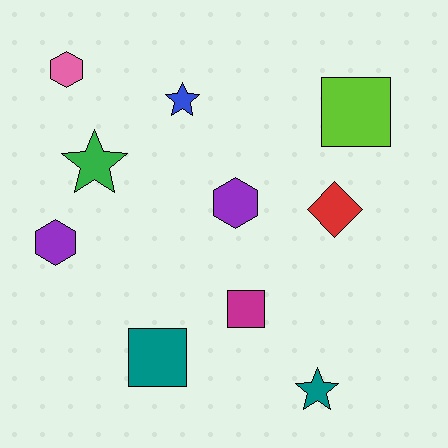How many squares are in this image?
There are 3 squares.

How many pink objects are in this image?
There is 1 pink object.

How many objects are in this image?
There are 10 objects.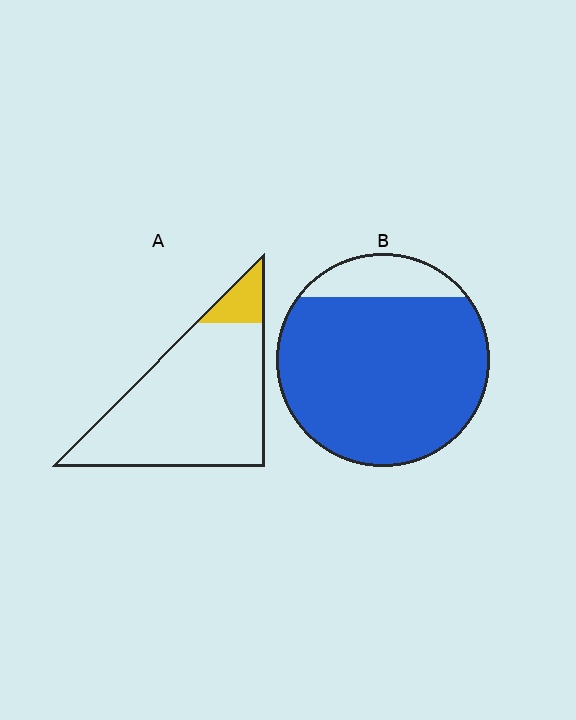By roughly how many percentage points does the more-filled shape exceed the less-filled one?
By roughly 75 percentage points (B over A).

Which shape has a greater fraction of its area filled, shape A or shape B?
Shape B.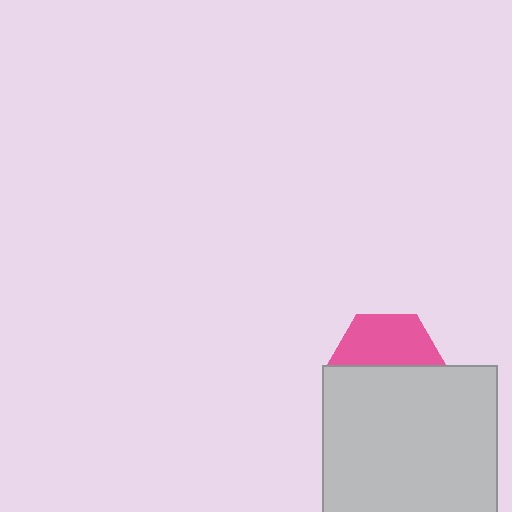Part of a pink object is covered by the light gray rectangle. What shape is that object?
It is a hexagon.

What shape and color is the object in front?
The object in front is a light gray rectangle.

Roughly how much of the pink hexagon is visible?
About half of it is visible (roughly 49%).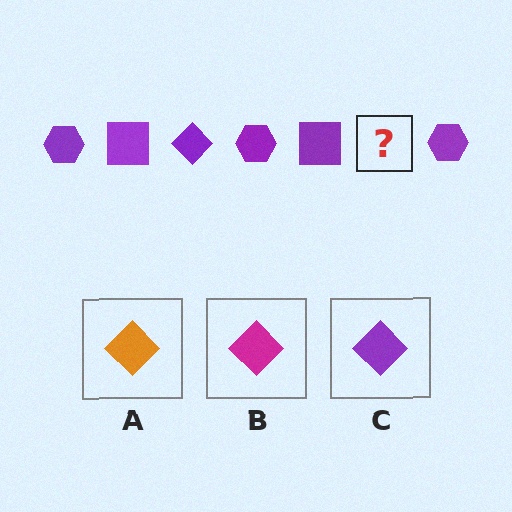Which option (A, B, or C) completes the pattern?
C.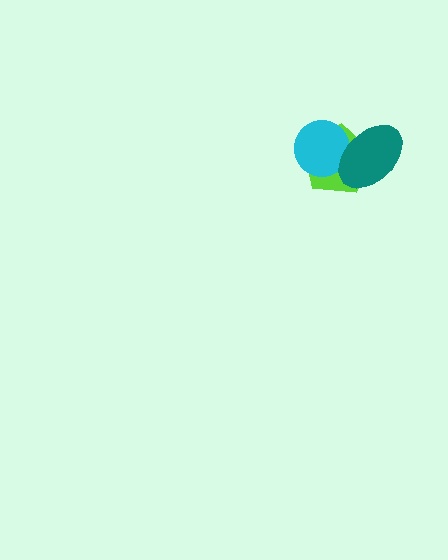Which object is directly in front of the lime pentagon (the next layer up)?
The cyan circle is directly in front of the lime pentagon.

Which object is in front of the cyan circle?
The teal ellipse is in front of the cyan circle.